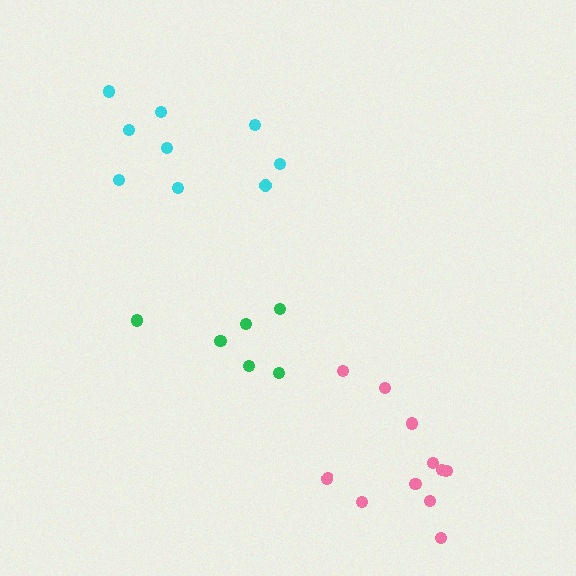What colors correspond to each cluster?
The clusters are colored: green, pink, cyan.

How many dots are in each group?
Group 1: 6 dots, Group 2: 11 dots, Group 3: 9 dots (26 total).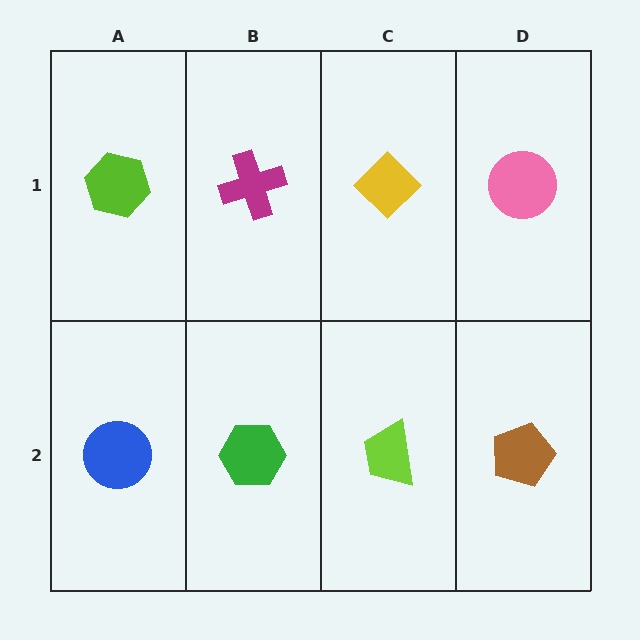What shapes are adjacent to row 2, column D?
A pink circle (row 1, column D), a lime trapezoid (row 2, column C).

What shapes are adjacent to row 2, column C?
A yellow diamond (row 1, column C), a green hexagon (row 2, column B), a brown pentagon (row 2, column D).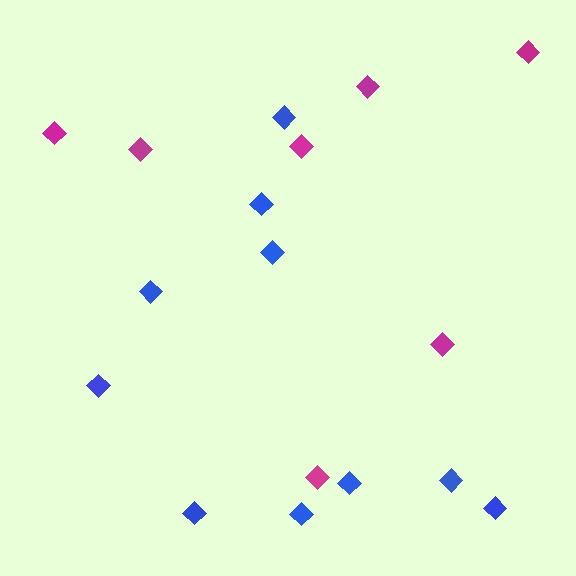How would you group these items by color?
There are 2 groups: one group of magenta diamonds (7) and one group of blue diamonds (10).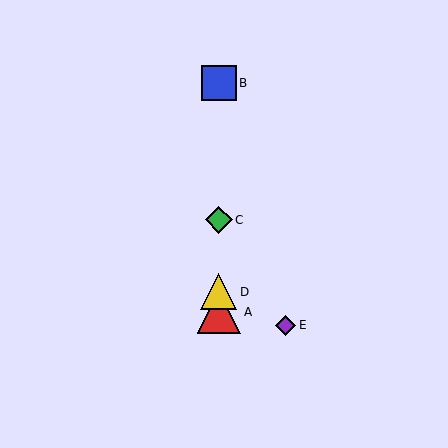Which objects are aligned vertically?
Objects A, B, C, D are aligned vertically.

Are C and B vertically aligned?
Yes, both are at x≈219.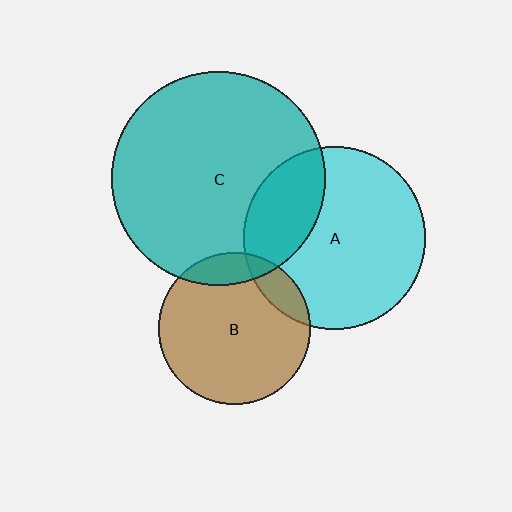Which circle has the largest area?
Circle C (teal).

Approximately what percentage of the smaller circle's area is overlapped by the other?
Approximately 25%.